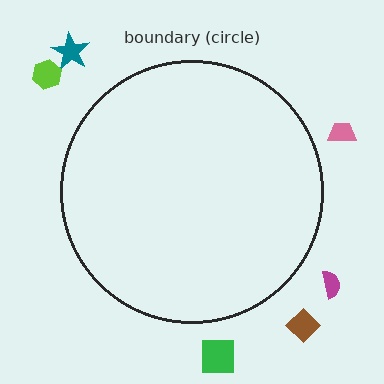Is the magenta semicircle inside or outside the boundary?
Outside.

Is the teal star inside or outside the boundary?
Outside.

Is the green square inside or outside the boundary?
Outside.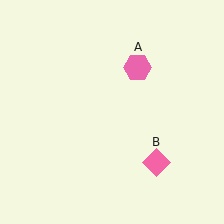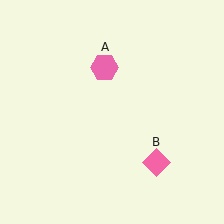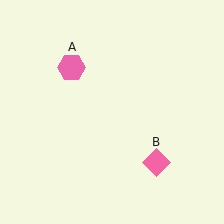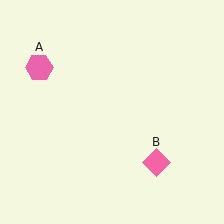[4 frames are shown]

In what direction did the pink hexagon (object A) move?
The pink hexagon (object A) moved left.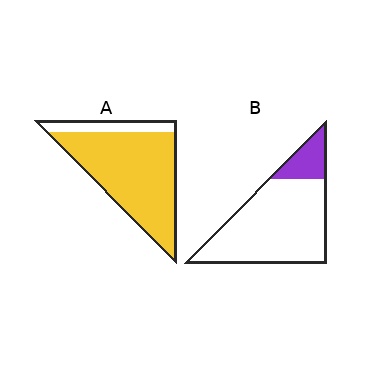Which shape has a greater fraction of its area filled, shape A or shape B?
Shape A.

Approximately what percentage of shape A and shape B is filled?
A is approximately 85% and B is approximately 15%.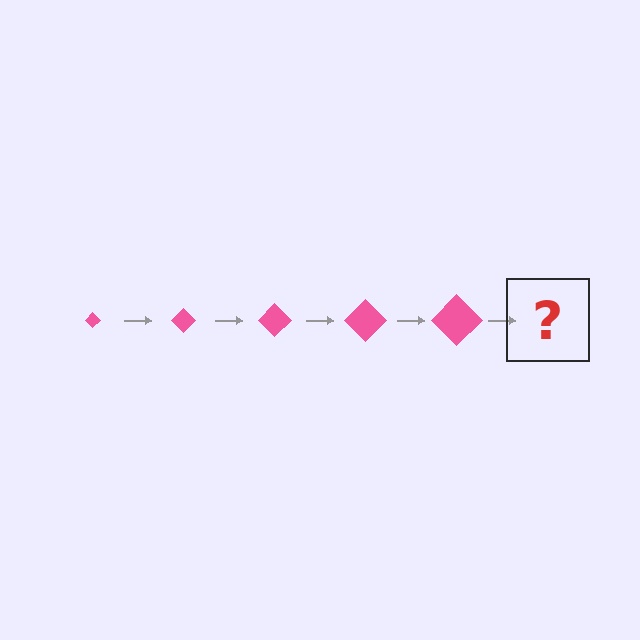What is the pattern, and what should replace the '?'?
The pattern is that the diamond gets progressively larger each step. The '?' should be a pink diamond, larger than the previous one.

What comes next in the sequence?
The next element should be a pink diamond, larger than the previous one.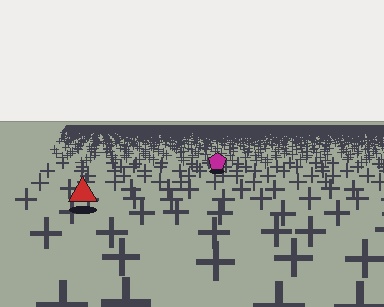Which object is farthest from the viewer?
The magenta pentagon is farthest from the viewer. It appears smaller and the ground texture around it is denser.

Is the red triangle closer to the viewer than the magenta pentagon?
Yes. The red triangle is closer — you can tell from the texture gradient: the ground texture is coarser near it.